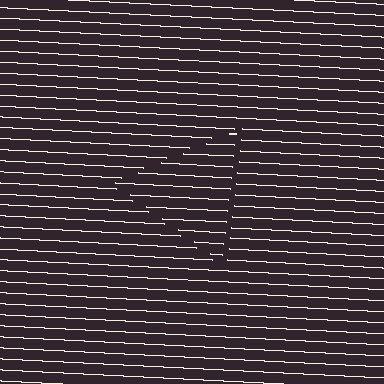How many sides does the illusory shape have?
3 sides — the line-ends trace a triangle.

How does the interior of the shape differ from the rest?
The interior of the shape contains the same grating, shifted by half a period — the contour is defined by the phase discontinuity where line-ends from the inner and outer gratings abut.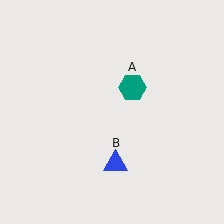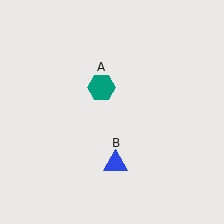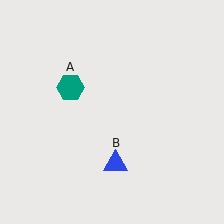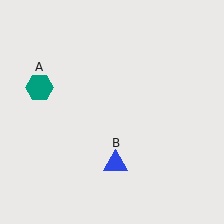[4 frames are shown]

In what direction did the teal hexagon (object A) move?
The teal hexagon (object A) moved left.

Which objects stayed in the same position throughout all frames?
Blue triangle (object B) remained stationary.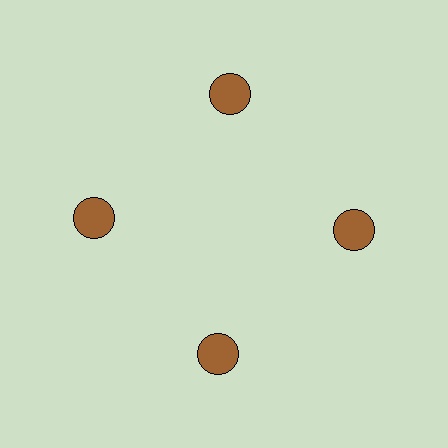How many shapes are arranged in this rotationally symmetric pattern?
There are 4 shapes, arranged in 4 groups of 1.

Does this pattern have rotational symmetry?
Yes, this pattern has 4-fold rotational symmetry. It looks the same after rotating 90 degrees around the center.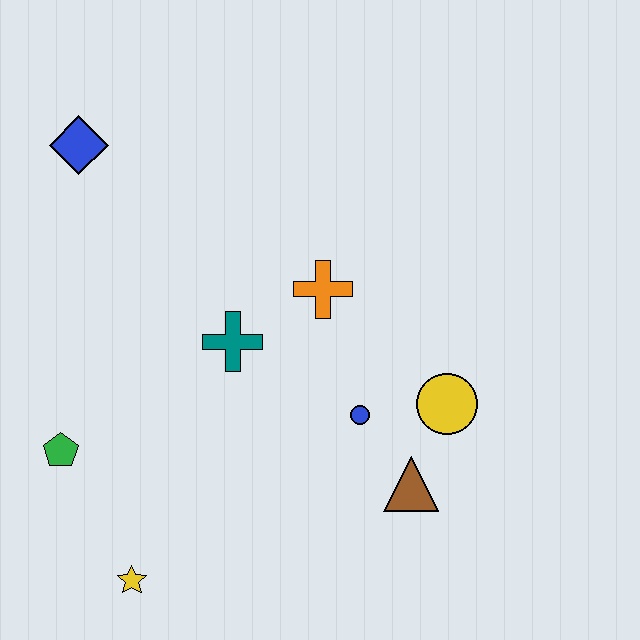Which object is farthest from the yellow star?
The blue diamond is farthest from the yellow star.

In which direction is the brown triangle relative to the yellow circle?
The brown triangle is below the yellow circle.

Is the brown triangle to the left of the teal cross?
No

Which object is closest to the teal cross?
The orange cross is closest to the teal cross.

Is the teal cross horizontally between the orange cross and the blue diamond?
Yes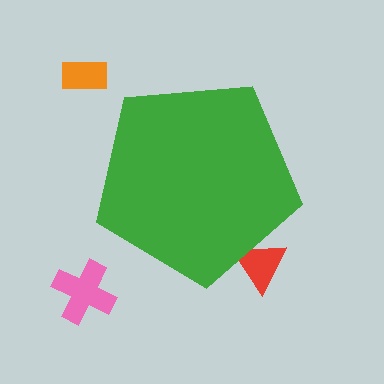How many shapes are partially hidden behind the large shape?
1 shape is partially hidden.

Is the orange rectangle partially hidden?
No, the orange rectangle is fully visible.